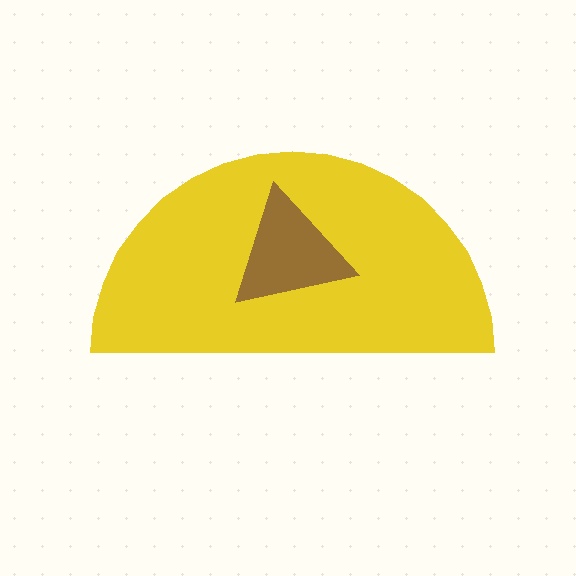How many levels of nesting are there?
2.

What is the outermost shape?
The yellow semicircle.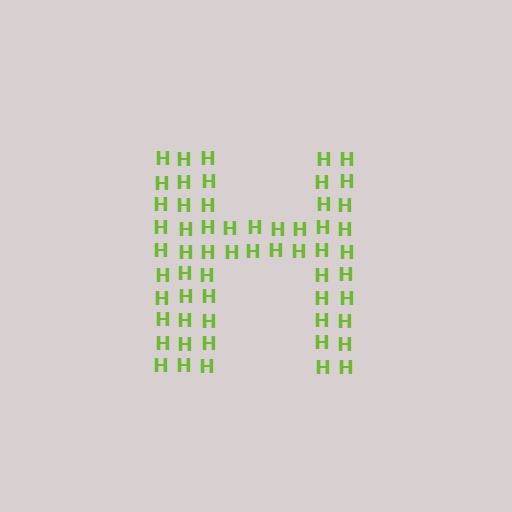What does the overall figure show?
The overall figure shows the letter H.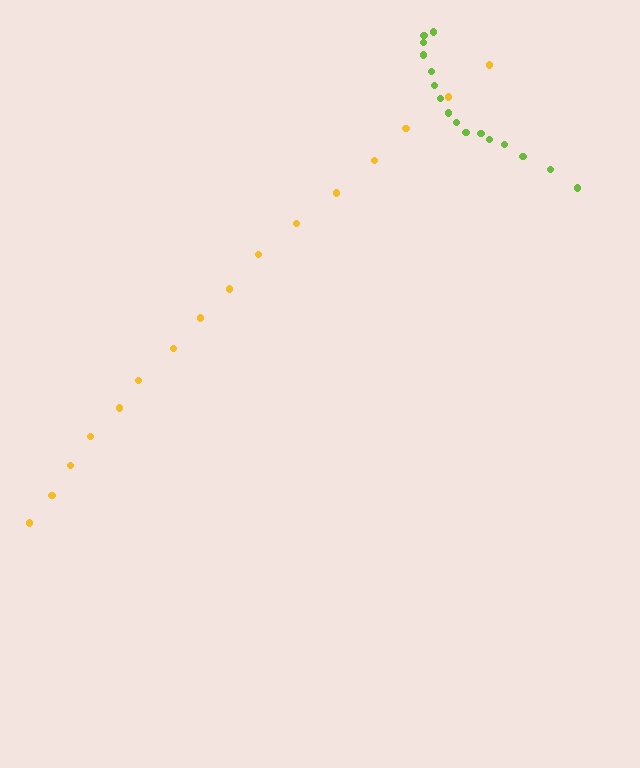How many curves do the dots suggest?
There are 2 distinct paths.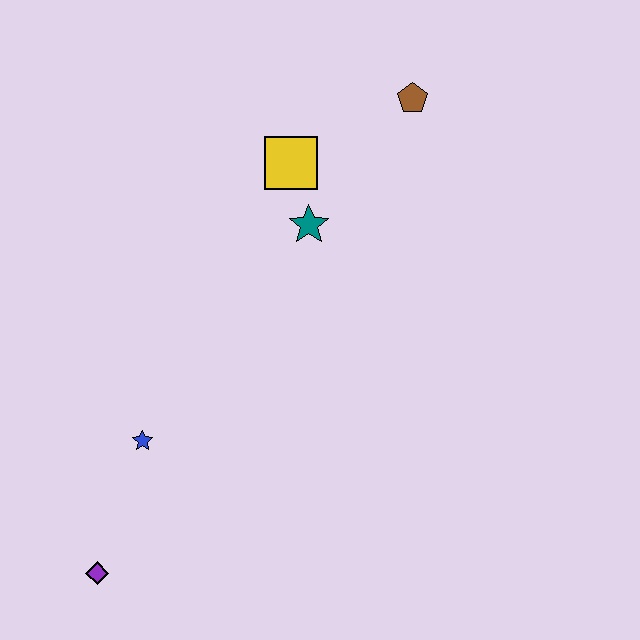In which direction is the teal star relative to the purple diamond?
The teal star is above the purple diamond.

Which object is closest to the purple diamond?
The blue star is closest to the purple diamond.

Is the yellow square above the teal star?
Yes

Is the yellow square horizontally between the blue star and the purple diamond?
No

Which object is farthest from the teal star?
The purple diamond is farthest from the teal star.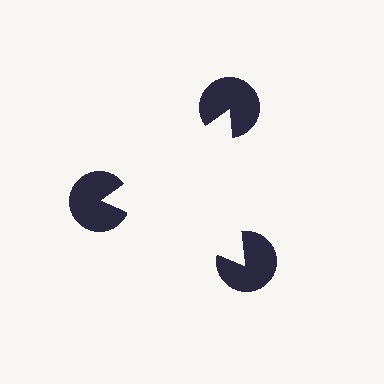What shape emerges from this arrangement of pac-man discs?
An illusory triangle — its edges are inferred from the aligned wedge cuts in the pac-man discs, not physically drawn.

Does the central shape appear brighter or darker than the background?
It typically appears slightly brighter than the background, even though no actual brightness change is drawn.